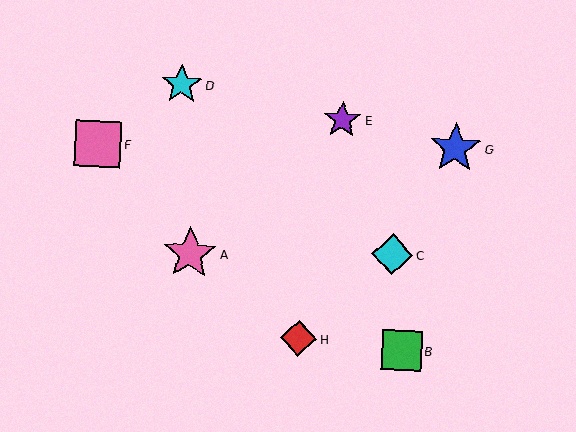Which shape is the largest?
The pink star (labeled A) is the largest.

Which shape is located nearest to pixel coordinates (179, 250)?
The pink star (labeled A) at (190, 253) is nearest to that location.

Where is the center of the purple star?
The center of the purple star is at (343, 120).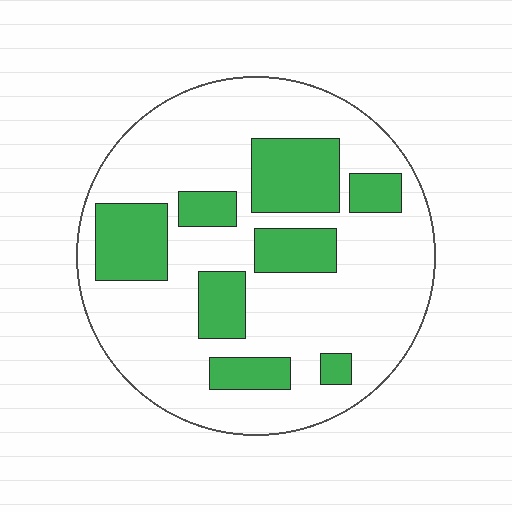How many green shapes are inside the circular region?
8.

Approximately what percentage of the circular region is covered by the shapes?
Approximately 25%.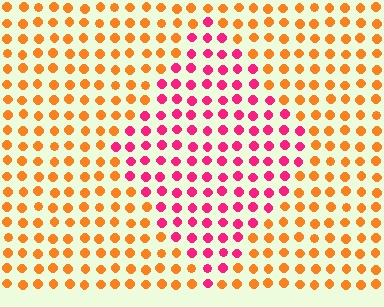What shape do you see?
I see a diamond.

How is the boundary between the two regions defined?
The boundary is defined purely by a slight shift in hue (about 54 degrees). Spacing, size, and orientation are identical on both sides.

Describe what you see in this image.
The image is filled with small orange elements in a uniform arrangement. A diamond-shaped region is visible where the elements are tinted to a slightly different hue, forming a subtle color boundary.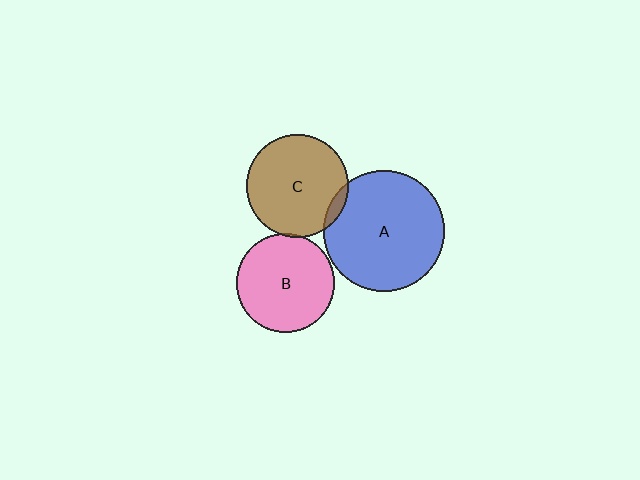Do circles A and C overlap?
Yes.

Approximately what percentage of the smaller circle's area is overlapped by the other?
Approximately 5%.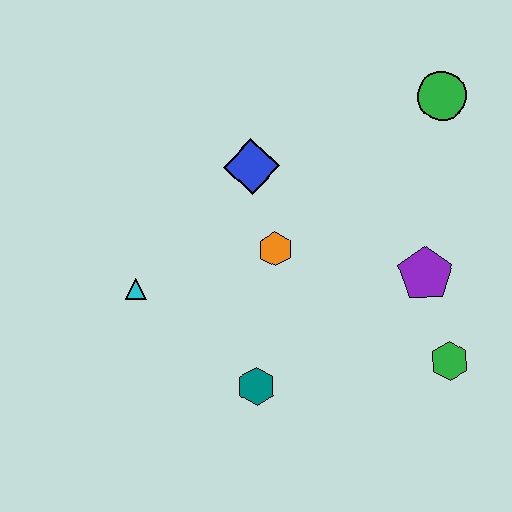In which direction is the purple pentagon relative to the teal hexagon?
The purple pentagon is to the right of the teal hexagon.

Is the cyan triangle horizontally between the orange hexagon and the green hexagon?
No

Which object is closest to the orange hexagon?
The blue diamond is closest to the orange hexagon.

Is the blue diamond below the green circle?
Yes